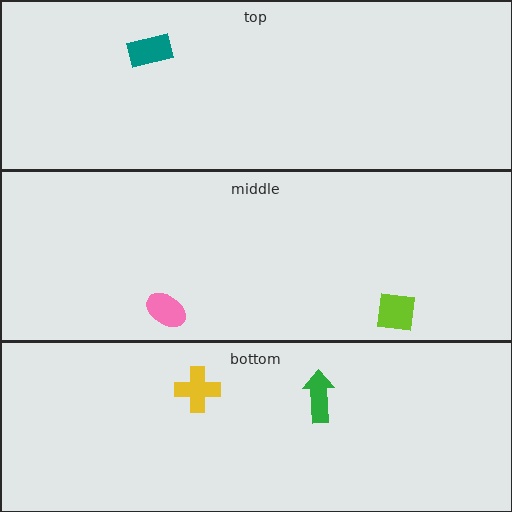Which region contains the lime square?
The middle region.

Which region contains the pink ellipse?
The middle region.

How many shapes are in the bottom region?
2.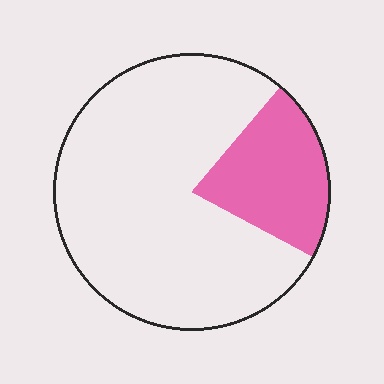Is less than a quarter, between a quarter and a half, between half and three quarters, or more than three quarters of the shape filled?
Less than a quarter.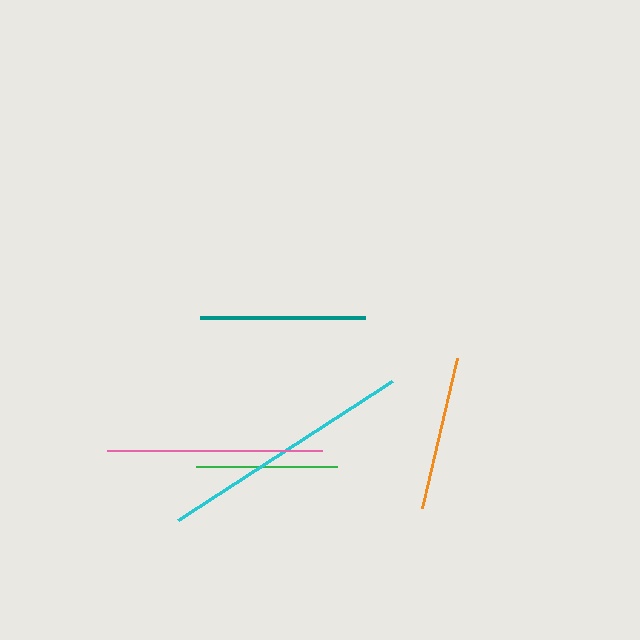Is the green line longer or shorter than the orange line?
The orange line is longer than the green line.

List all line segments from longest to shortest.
From longest to shortest: cyan, pink, teal, orange, green.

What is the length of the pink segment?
The pink segment is approximately 215 pixels long.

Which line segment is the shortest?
The green line is the shortest at approximately 142 pixels.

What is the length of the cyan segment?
The cyan segment is approximately 255 pixels long.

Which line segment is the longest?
The cyan line is the longest at approximately 255 pixels.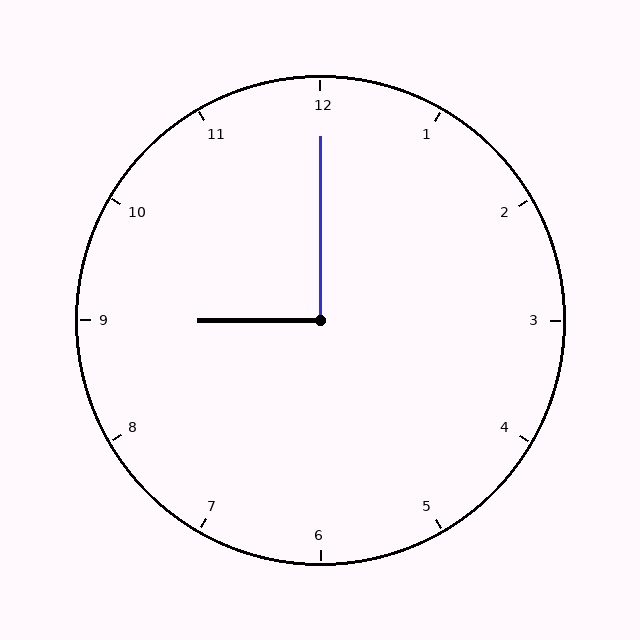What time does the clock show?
9:00.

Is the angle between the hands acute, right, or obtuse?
It is right.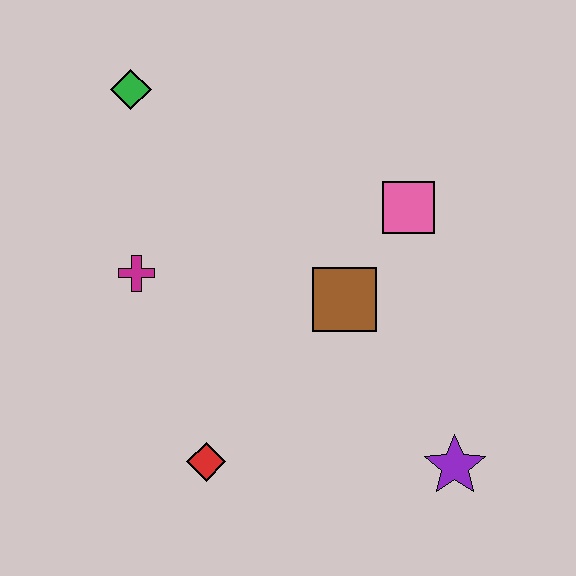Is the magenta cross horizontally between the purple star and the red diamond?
No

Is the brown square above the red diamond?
Yes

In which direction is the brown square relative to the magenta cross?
The brown square is to the right of the magenta cross.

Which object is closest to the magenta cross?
The green diamond is closest to the magenta cross.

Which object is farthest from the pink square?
The red diamond is farthest from the pink square.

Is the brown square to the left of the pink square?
Yes